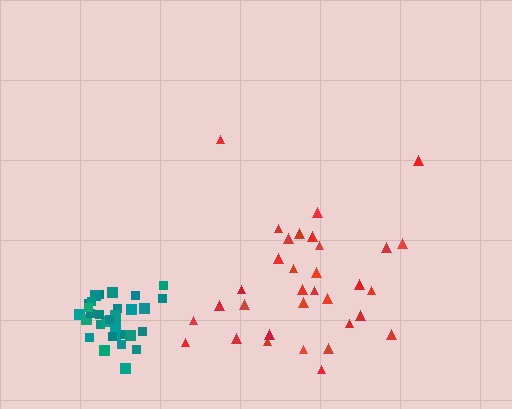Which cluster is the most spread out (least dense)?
Red.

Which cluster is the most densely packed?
Teal.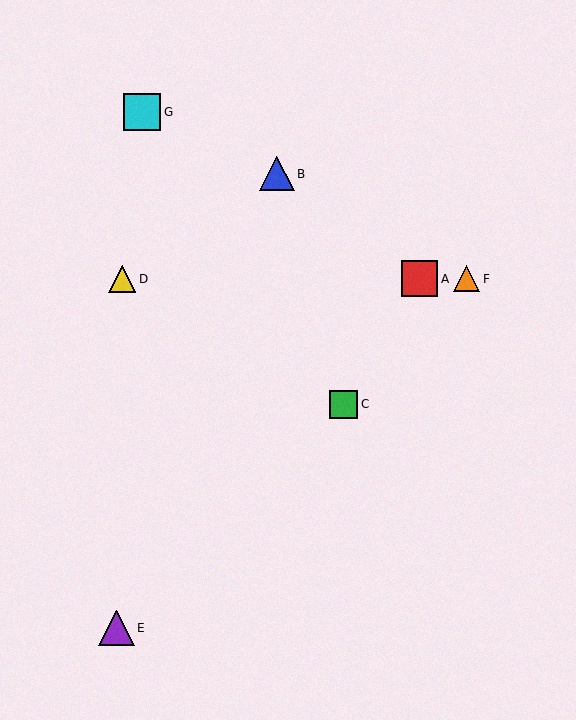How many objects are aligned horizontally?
3 objects (A, D, F) are aligned horizontally.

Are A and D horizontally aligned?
Yes, both are at y≈279.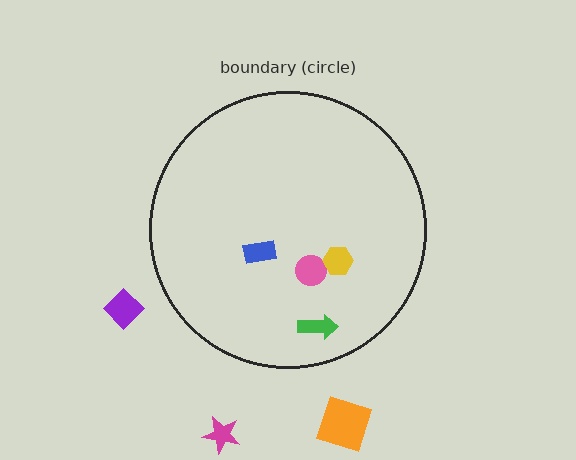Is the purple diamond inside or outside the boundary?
Outside.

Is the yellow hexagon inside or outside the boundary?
Inside.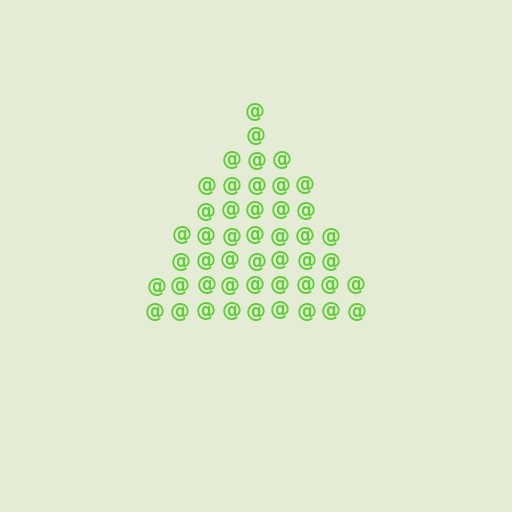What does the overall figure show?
The overall figure shows a triangle.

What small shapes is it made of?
It is made of small at signs.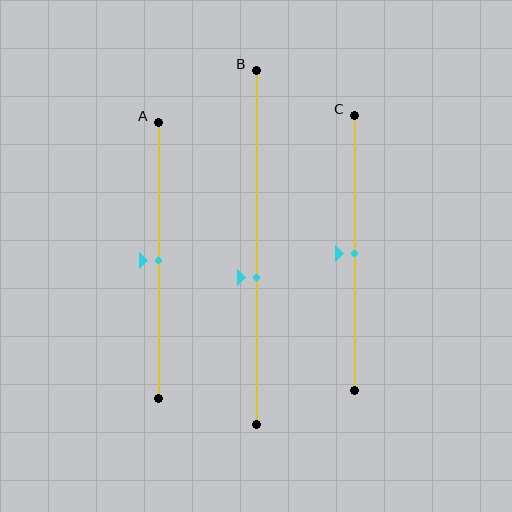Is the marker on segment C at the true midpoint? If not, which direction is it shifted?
Yes, the marker on segment C is at the true midpoint.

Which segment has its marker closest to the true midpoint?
Segment A has its marker closest to the true midpoint.